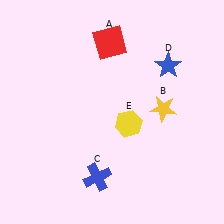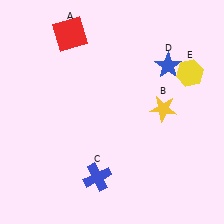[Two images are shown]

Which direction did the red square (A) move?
The red square (A) moved left.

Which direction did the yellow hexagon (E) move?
The yellow hexagon (E) moved right.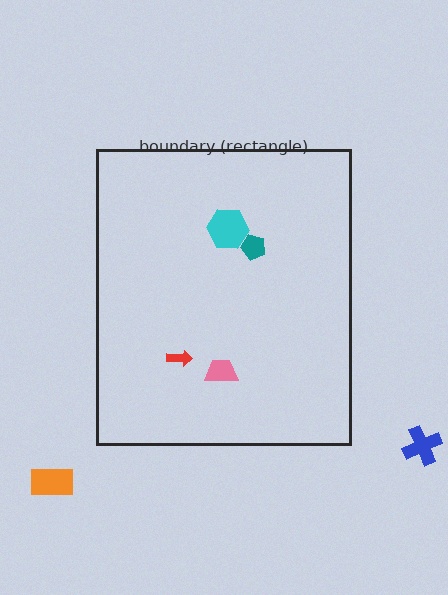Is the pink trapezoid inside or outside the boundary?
Inside.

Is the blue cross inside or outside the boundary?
Outside.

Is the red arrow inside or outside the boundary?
Inside.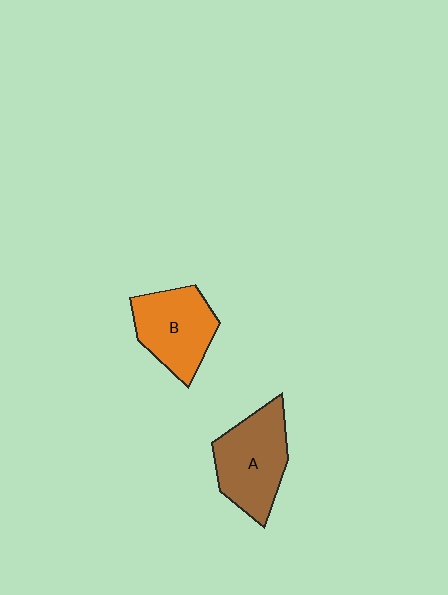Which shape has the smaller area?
Shape B (orange).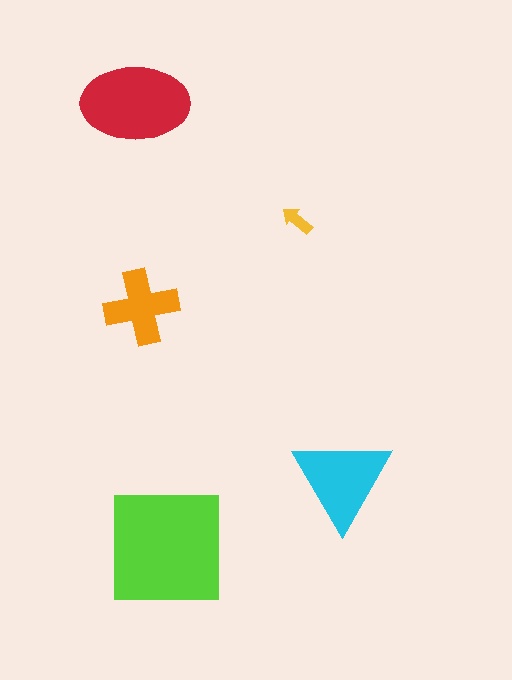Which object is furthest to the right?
The cyan triangle is rightmost.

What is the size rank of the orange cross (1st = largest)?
4th.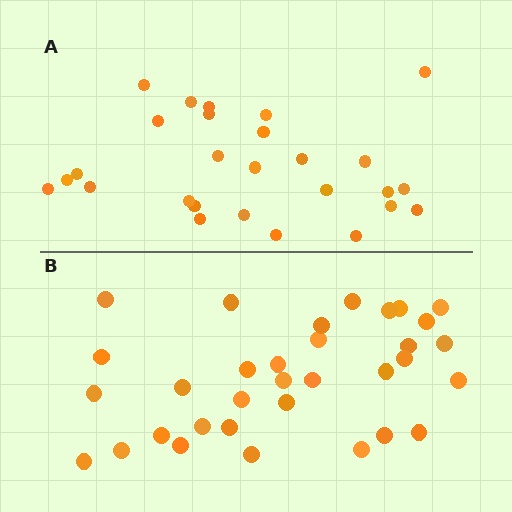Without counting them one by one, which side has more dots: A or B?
Region B (the bottom region) has more dots.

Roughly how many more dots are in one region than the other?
Region B has about 6 more dots than region A.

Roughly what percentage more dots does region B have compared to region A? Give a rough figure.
About 20% more.